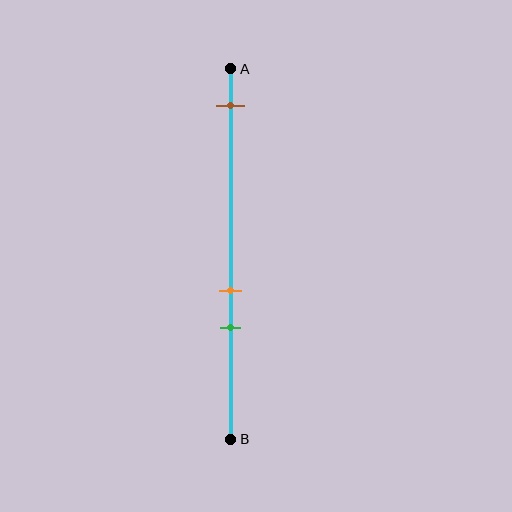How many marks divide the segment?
There are 3 marks dividing the segment.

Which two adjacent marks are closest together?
The orange and green marks are the closest adjacent pair.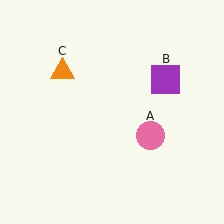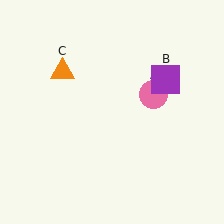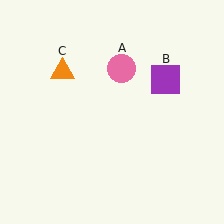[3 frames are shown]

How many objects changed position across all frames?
1 object changed position: pink circle (object A).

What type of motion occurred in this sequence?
The pink circle (object A) rotated counterclockwise around the center of the scene.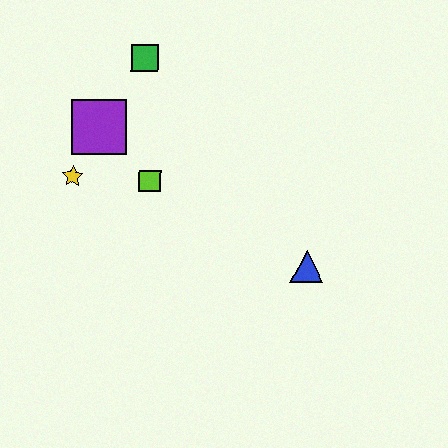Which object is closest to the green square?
The purple square is closest to the green square.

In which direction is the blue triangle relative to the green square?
The blue triangle is below the green square.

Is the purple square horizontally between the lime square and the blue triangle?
No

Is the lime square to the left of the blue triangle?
Yes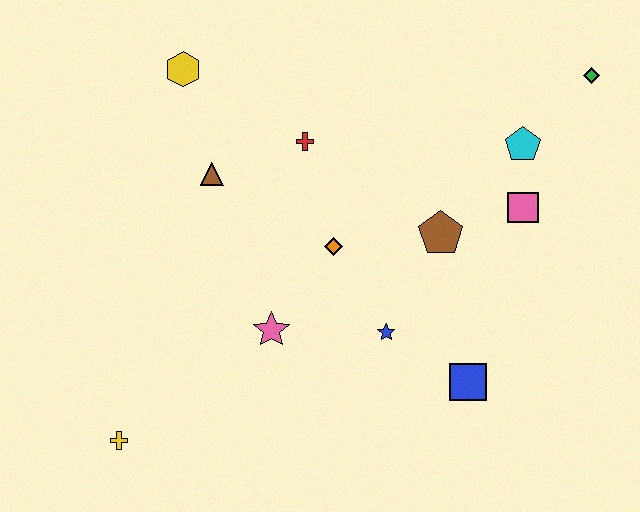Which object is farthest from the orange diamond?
The green diamond is farthest from the orange diamond.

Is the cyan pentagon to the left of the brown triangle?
No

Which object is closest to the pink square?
The cyan pentagon is closest to the pink square.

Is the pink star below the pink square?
Yes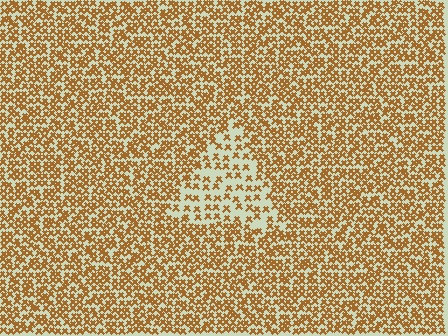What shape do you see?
I see a triangle.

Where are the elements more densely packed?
The elements are more densely packed outside the triangle boundary.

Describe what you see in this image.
The image contains small brown elements arranged at two different densities. A triangle-shaped region is visible where the elements are less densely packed than the surrounding area.